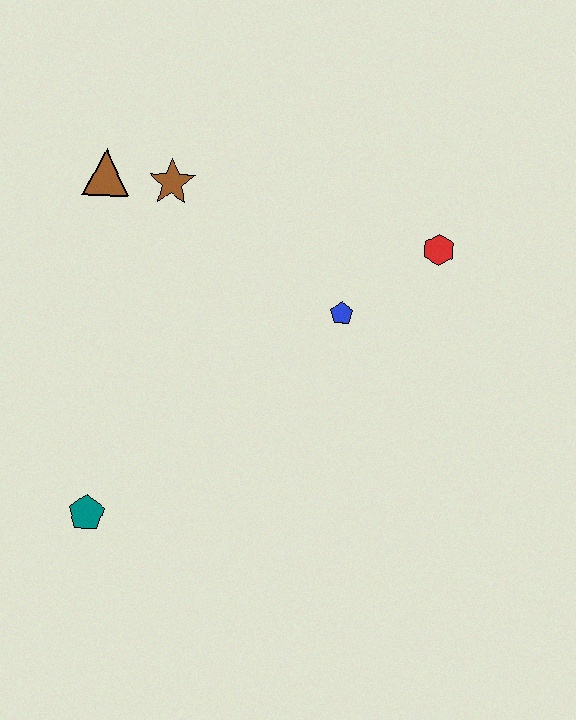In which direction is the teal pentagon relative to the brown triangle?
The teal pentagon is below the brown triangle.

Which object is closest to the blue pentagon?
The red hexagon is closest to the blue pentagon.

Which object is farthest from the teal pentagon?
The red hexagon is farthest from the teal pentagon.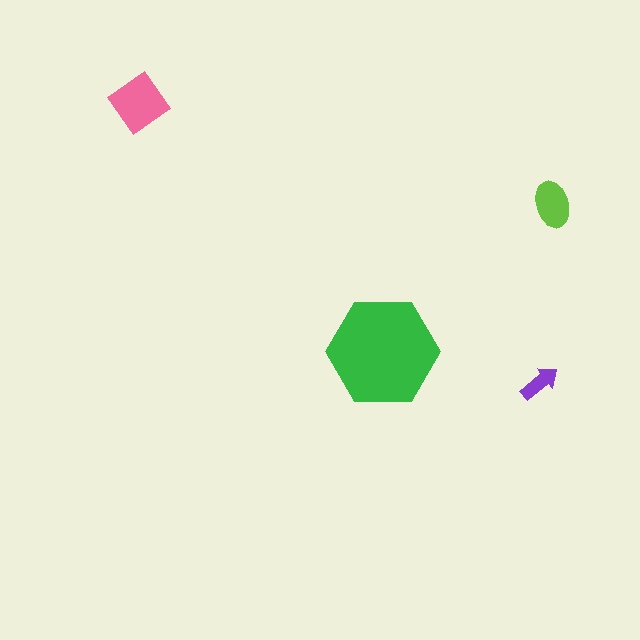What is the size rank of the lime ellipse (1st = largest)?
3rd.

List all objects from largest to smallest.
The green hexagon, the pink diamond, the lime ellipse, the purple arrow.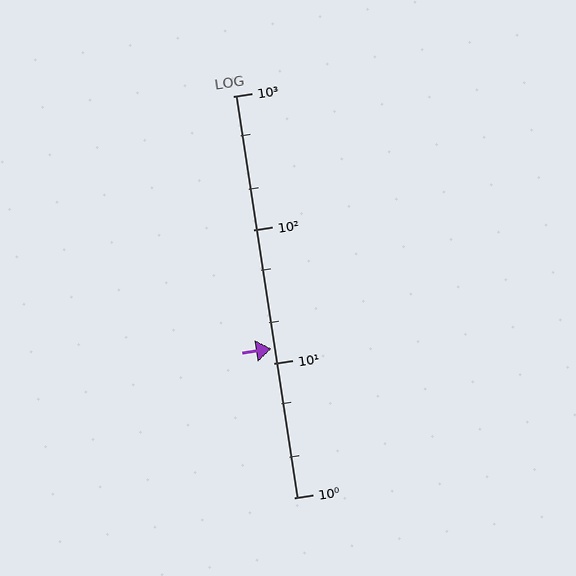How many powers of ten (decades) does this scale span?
The scale spans 3 decades, from 1 to 1000.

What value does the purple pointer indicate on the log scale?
The pointer indicates approximately 13.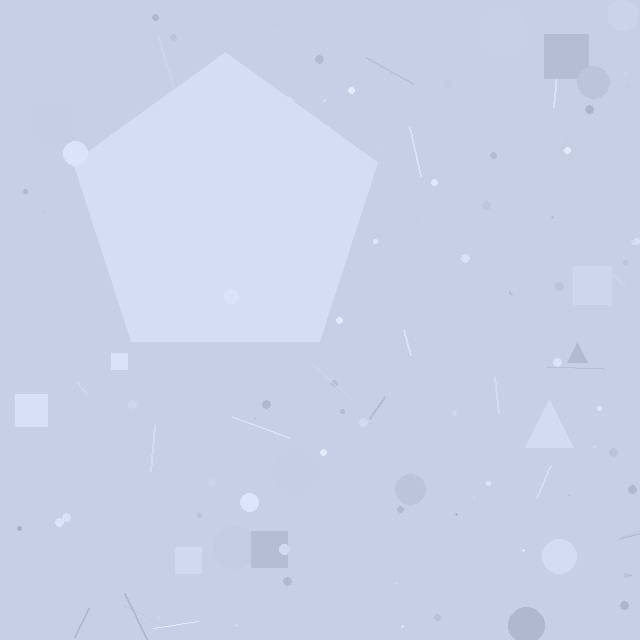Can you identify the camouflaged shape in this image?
The camouflaged shape is a pentagon.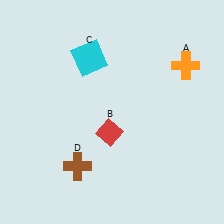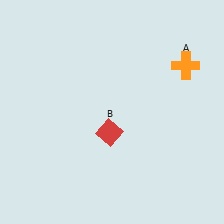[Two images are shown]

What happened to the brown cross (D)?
The brown cross (D) was removed in Image 2. It was in the bottom-left area of Image 1.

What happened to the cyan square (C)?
The cyan square (C) was removed in Image 2. It was in the top-left area of Image 1.